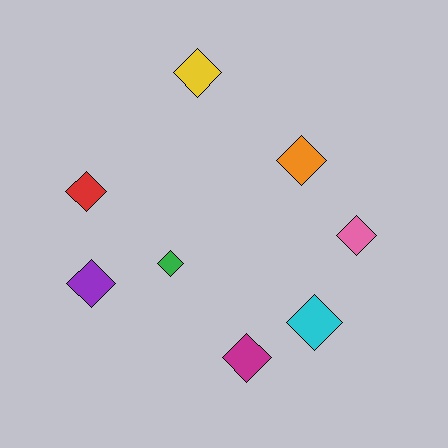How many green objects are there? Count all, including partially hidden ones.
There is 1 green object.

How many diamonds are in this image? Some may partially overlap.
There are 8 diamonds.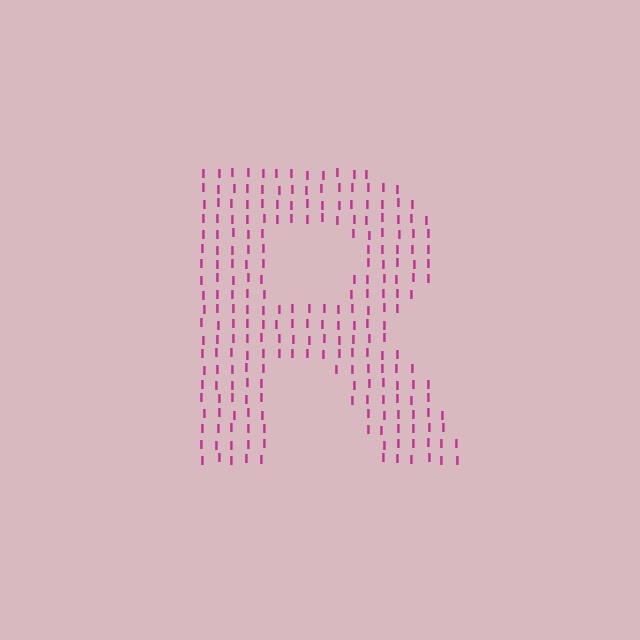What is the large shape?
The large shape is the letter R.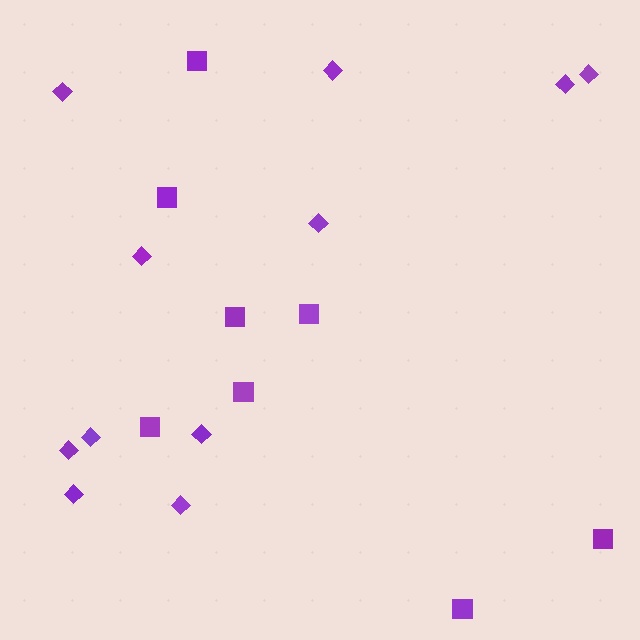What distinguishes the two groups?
There are 2 groups: one group of diamonds (11) and one group of squares (8).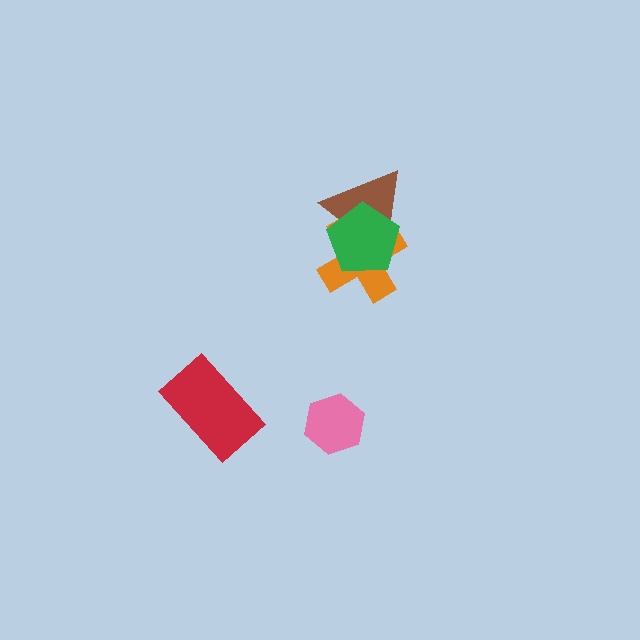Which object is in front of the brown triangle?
The green pentagon is in front of the brown triangle.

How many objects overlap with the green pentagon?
2 objects overlap with the green pentagon.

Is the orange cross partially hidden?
Yes, it is partially covered by another shape.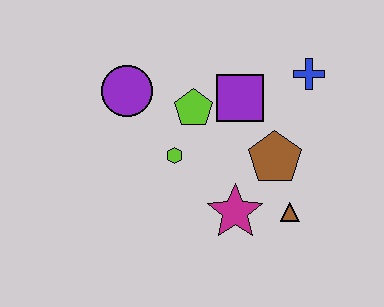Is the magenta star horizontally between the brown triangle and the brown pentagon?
No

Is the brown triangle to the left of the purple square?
No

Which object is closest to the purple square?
The lime pentagon is closest to the purple square.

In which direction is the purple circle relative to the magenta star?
The purple circle is above the magenta star.